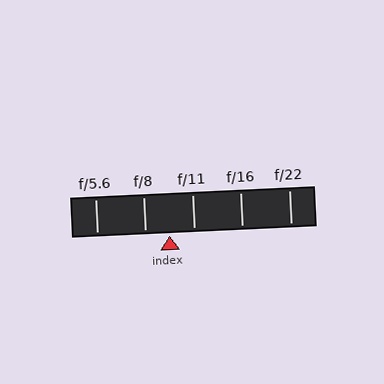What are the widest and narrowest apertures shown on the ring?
The widest aperture shown is f/5.6 and the narrowest is f/22.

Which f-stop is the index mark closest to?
The index mark is closest to f/8.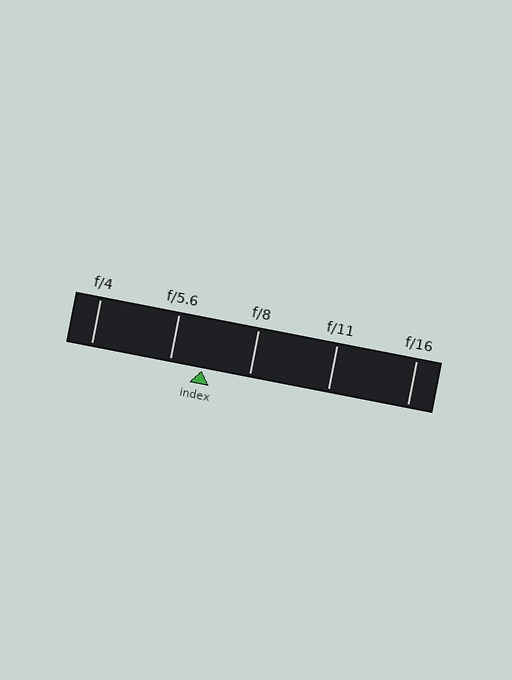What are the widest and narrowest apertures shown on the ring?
The widest aperture shown is f/4 and the narrowest is f/16.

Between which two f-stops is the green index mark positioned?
The index mark is between f/5.6 and f/8.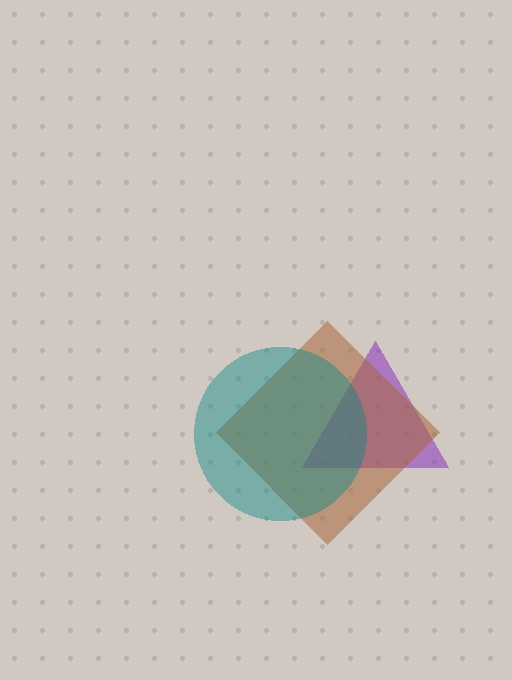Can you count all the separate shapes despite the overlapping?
Yes, there are 3 separate shapes.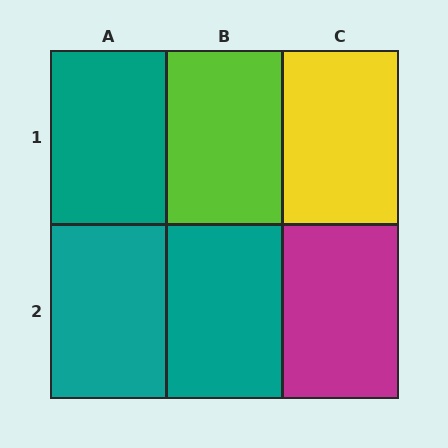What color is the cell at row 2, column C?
Magenta.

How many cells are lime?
1 cell is lime.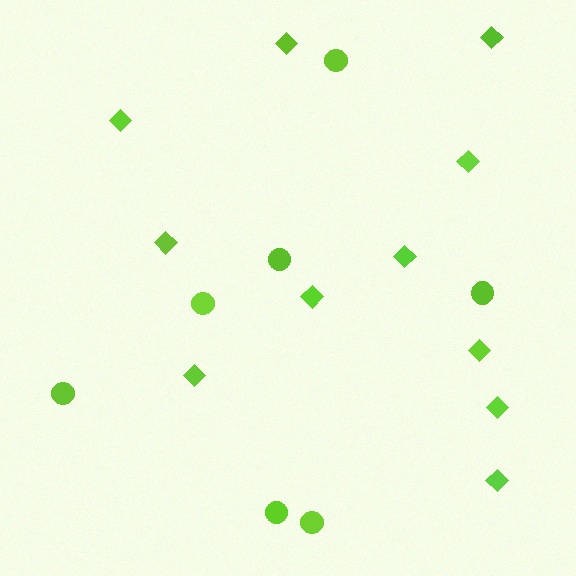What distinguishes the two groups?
There are 2 groups: one group of circles (7) and one group of diamonds (11).